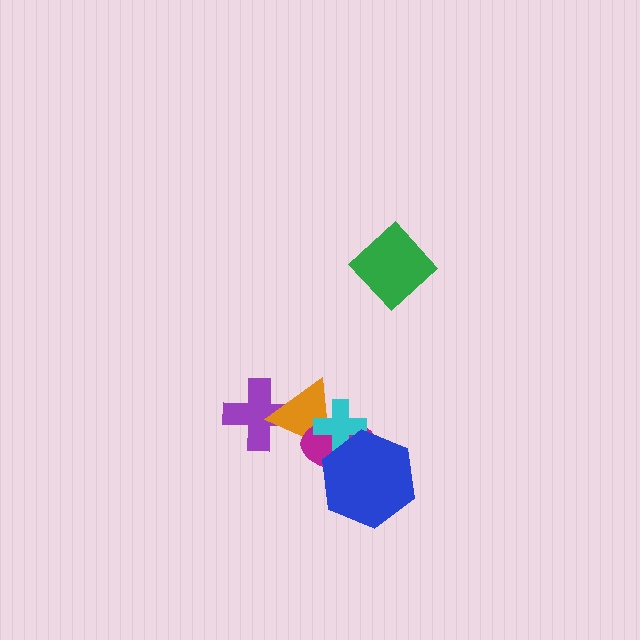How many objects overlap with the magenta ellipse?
3 objects overlap with the magenta ellipse.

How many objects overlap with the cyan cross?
3 objects overlap with the cyan cross.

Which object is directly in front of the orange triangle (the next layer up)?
The magenta ellipse is directly in front of the orange triangle.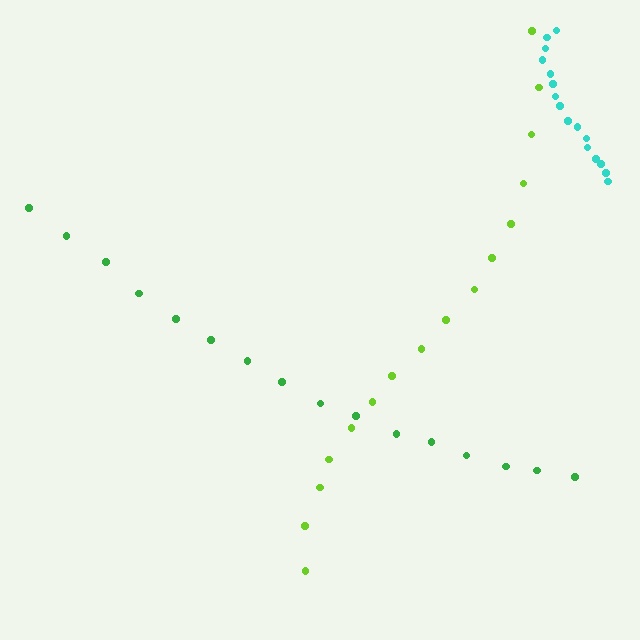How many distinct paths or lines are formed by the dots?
There are 3 distinct paths.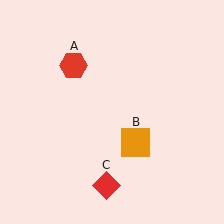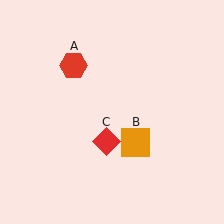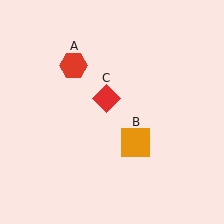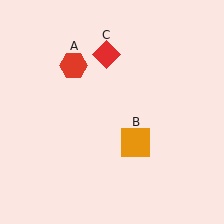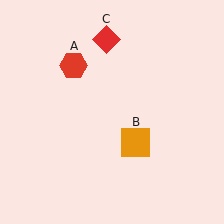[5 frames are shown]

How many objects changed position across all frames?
1 object changed position: red diamond (object C).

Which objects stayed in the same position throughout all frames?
Red hexagon (object A) and orange square (object B) remained stationary.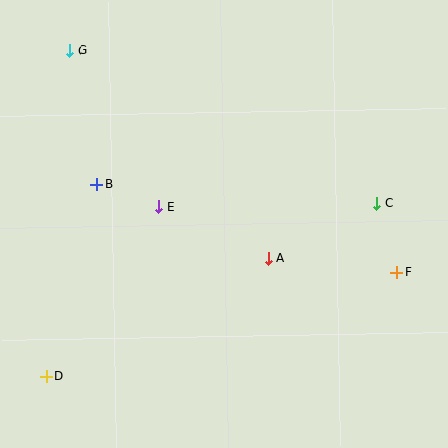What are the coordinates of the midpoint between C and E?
The midpoint between C and E is at (267, 205).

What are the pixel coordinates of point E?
Point E is at (158, 207).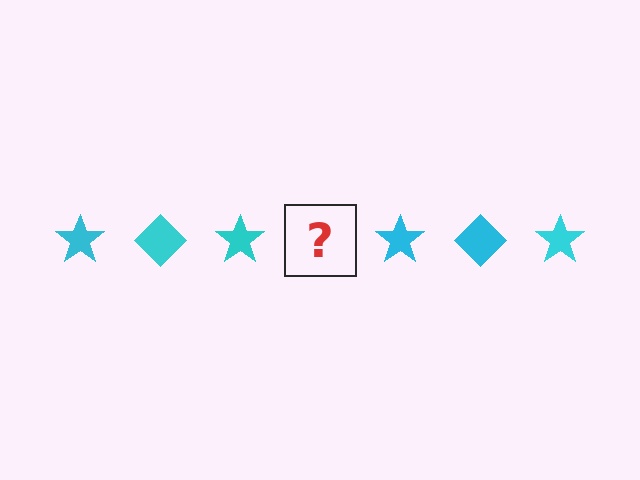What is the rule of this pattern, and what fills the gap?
The rule is that the pattern cycles through star, diamond shapes in cyan. The gap should be filled with a cyan diamond.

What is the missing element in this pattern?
The missing element is a cyan diamond.